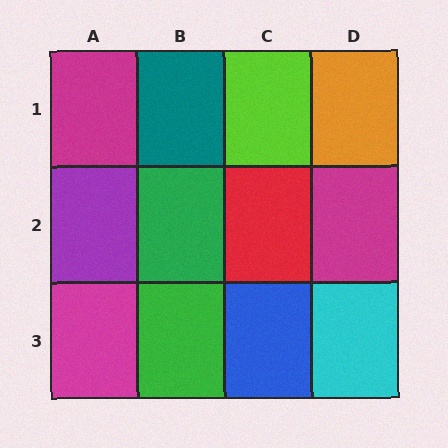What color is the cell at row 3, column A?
Magenta.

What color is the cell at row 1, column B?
Teal.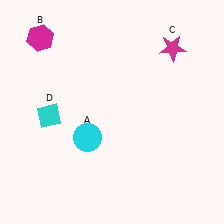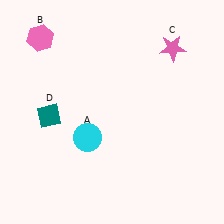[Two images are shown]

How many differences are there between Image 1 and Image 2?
There are 3 differences between the two images.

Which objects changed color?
B changed from magenta to pink. C changed from magenta to pink. D changed from cyan to teal.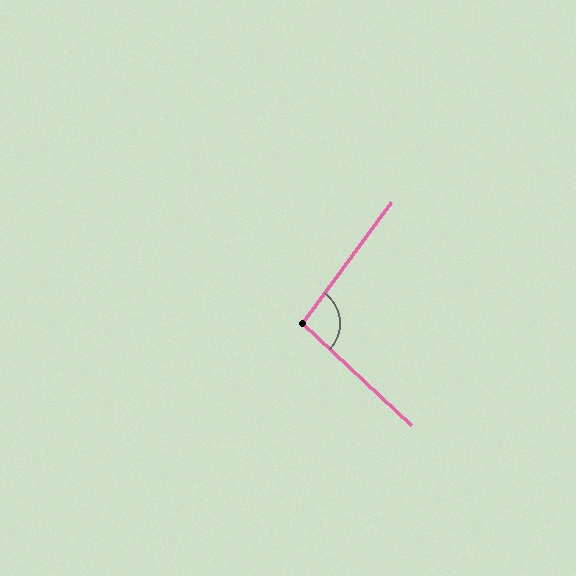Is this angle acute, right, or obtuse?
It is obtuse.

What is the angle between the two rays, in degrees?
Approximately 97 degrees.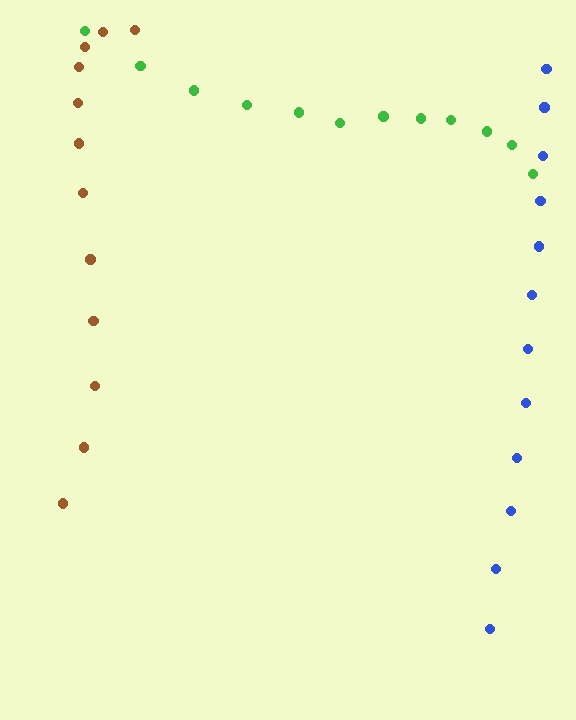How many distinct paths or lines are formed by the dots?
There are 3 distinct paths.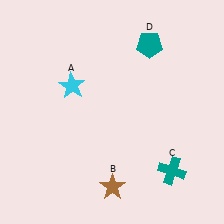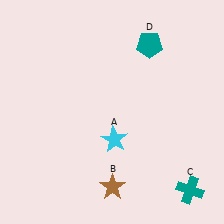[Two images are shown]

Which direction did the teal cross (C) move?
The teal cross (C) moved down.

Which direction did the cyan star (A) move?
The cyan star (A) moved down.